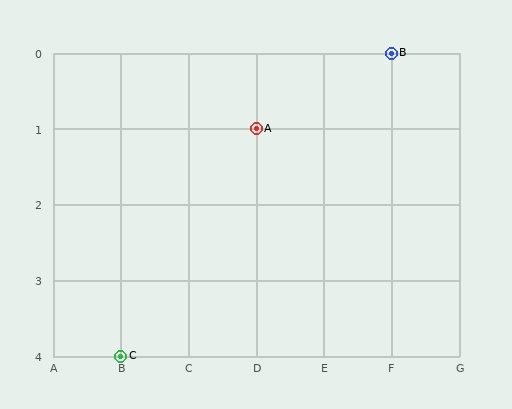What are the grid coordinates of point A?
Point A is at grid coordinates (D, 1).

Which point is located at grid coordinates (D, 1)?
Point A is at (D, 1).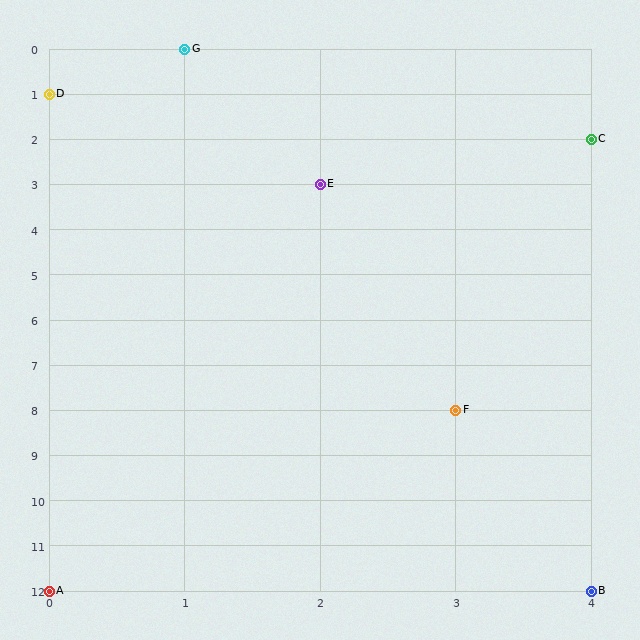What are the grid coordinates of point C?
Point C is at grid coordinates (4, 2).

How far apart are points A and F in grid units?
Points A and F are 3 columns and 4 rows apart (about 5.0 grid units diagonally).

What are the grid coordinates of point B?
Point B is at grid coordinates (4, 12).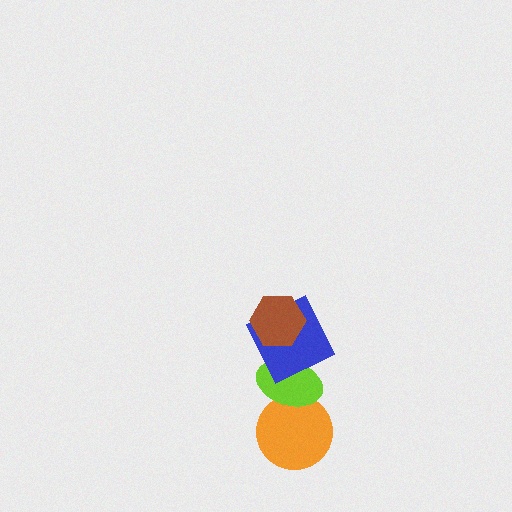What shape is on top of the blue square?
The brown hexagon is on top of the blue square.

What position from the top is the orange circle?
The orange circle is 4th from the top.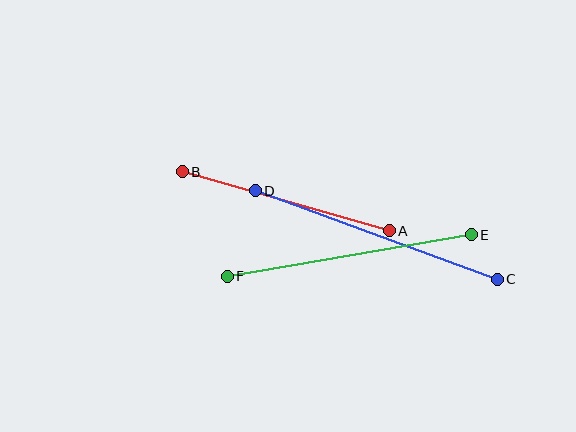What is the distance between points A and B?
The distance is approximately 215 pixels.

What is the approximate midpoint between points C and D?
The midpoint is at approximately (376, 235) pixels.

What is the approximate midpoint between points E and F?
The midpoint is at approximately (349, 256) pixels.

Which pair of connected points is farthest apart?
Points C and D are farthest apart.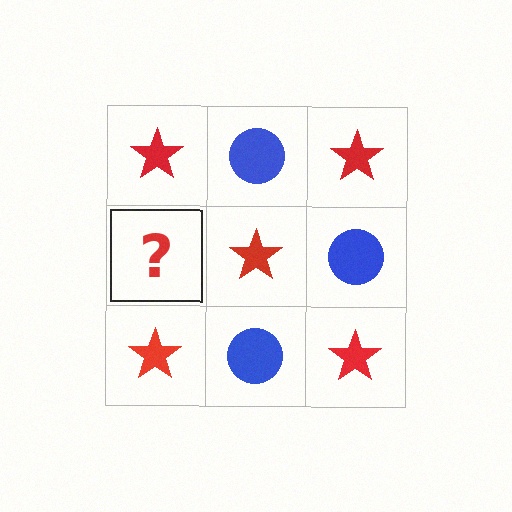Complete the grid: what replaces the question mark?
The question mark should be replaced with a blue circle.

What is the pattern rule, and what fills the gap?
The rule is that it alternates red star and blue circle in a checkerboard pattern. The gap should be filled with a blue circle.